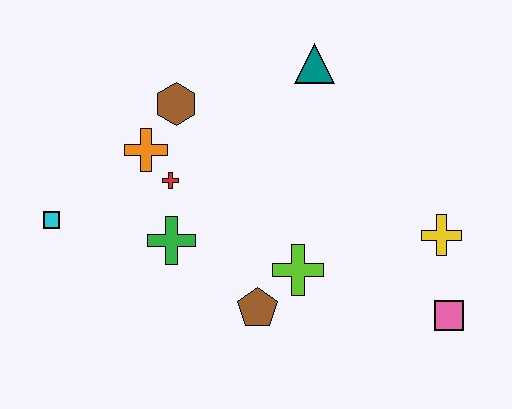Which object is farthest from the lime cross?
The cyan square is farthest from the lime cross.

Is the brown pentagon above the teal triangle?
No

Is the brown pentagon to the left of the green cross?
No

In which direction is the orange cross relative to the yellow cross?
The orange cross is to the left of the yellow cross.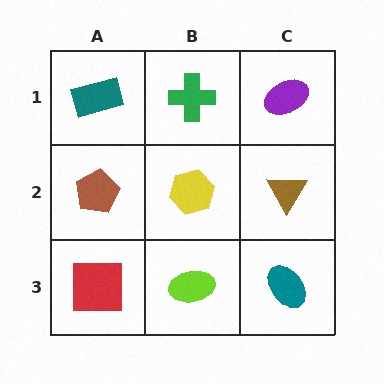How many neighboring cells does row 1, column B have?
3.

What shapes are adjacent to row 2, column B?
A green cross (row 1, column B), a lime ellipse (row 3, column B), a brown pentagon (row 2, column A), a brown triangle (row 2, column C).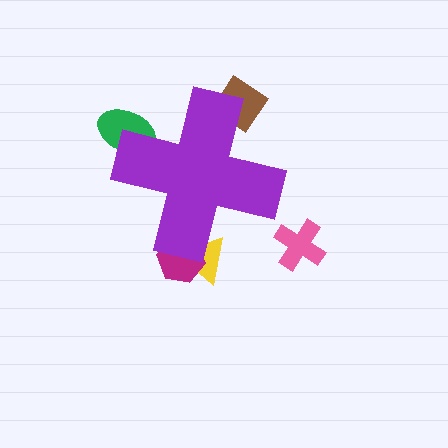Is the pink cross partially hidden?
No, the pink cross is fully visible.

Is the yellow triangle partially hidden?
Yes, the yellow triangle is partially hidden behind the purple cross.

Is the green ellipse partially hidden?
Yes, the green ellipse is partially hidden behind the purple cross.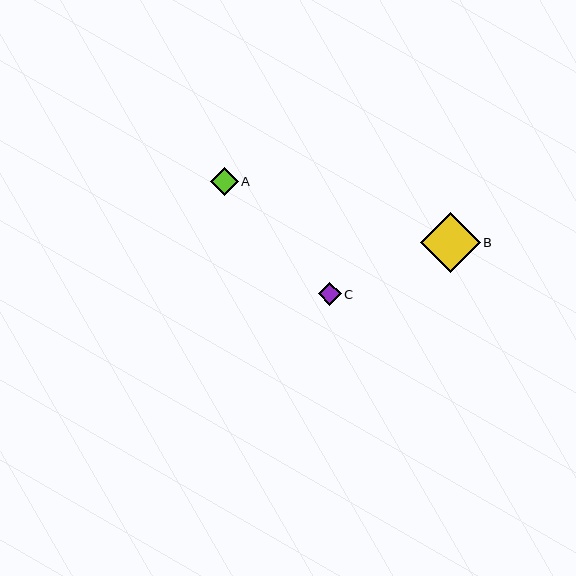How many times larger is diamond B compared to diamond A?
Diamond B is approximately 2.2 times the size of diamond A.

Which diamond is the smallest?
Diamond C is the smallest with a size of approximately 23 pixels.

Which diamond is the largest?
Diamond B is the largest with a size of approximately 60 pixels.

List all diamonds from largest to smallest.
From largest to smallest: B, A, C.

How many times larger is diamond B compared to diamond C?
Diamond B is approximately 2.6 times the size of diamond C.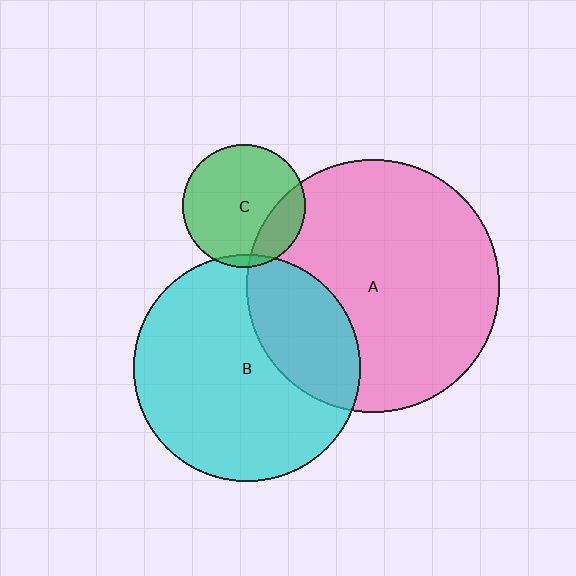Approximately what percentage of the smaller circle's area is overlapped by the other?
Approximately 5%.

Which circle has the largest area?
Circle A (pink).